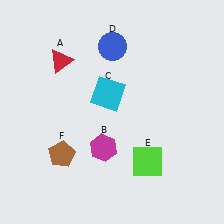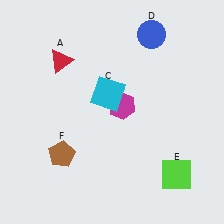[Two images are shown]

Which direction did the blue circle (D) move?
The blue circle (D) moved right.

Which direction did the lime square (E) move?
The lime square (E) moved right.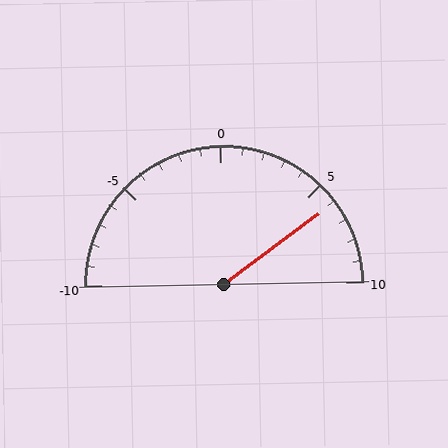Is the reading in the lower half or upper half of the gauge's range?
The reading is in the upper half of the range (-10 to 10).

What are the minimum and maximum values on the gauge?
The gauge ranges from -10 to 10.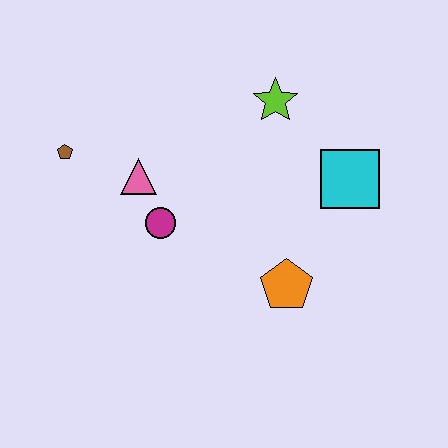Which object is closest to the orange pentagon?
The cyan square is closest to the orange pentagon.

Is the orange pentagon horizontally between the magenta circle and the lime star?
No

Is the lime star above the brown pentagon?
Yes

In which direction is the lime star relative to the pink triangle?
The lime star is to the right of the pink triangle.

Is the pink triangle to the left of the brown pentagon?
No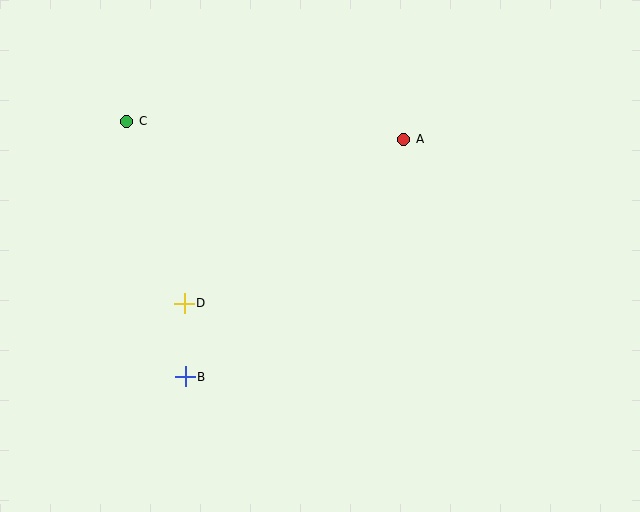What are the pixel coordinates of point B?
Point B is at (185, 377).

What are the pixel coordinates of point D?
Point D is at (184, 303).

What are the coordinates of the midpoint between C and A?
The midpoint between C and A is at (265, 130).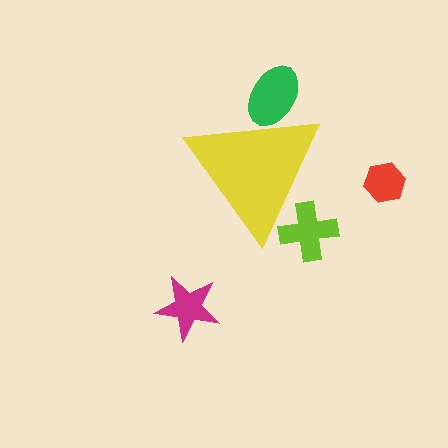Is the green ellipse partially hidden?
Yes, the green ellipse is partially hidden behind the yellow triangle.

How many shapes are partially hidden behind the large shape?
2 shapes are partially hidden.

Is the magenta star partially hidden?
No, the magenta star is fully visible.